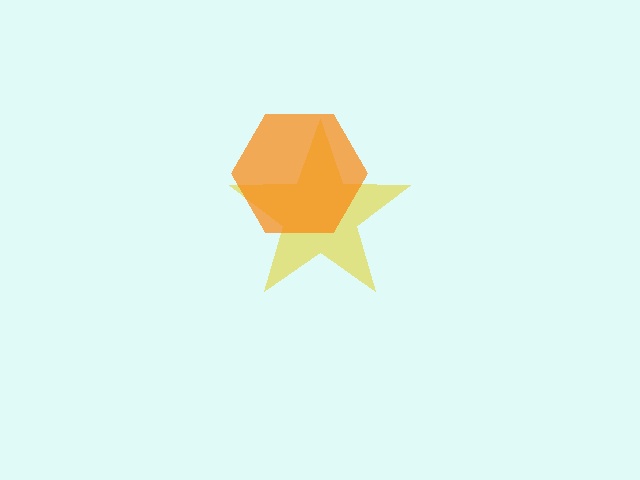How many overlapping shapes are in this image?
There are 2 overlapping shapes in the image.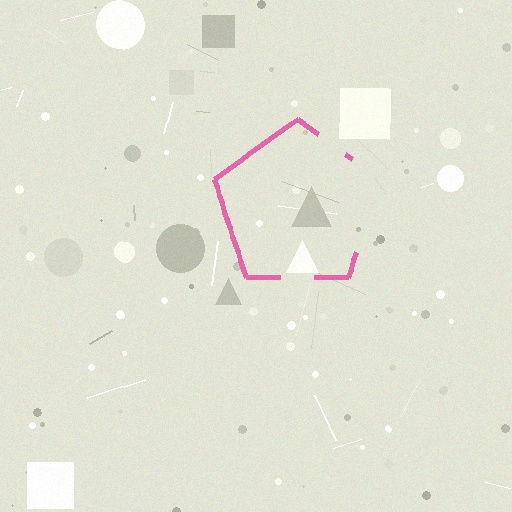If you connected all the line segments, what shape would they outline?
They would outline a pentagon.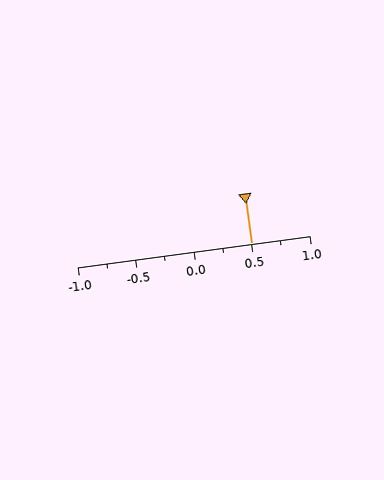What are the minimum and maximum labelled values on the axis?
The axis runs from -1.0 to 1.0.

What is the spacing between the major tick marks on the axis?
The major ticks are spaced 0.5 apart.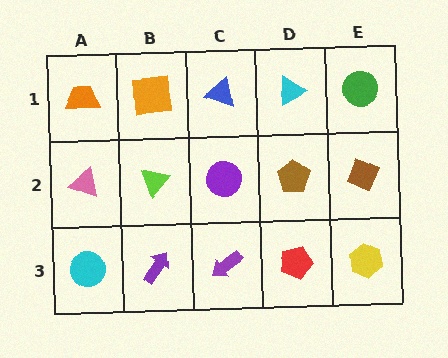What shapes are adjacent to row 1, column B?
A lime triangle (row 2, column B), an orange trapezoid (row 1, column A), a blue triangle (row 1, column C).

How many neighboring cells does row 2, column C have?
4.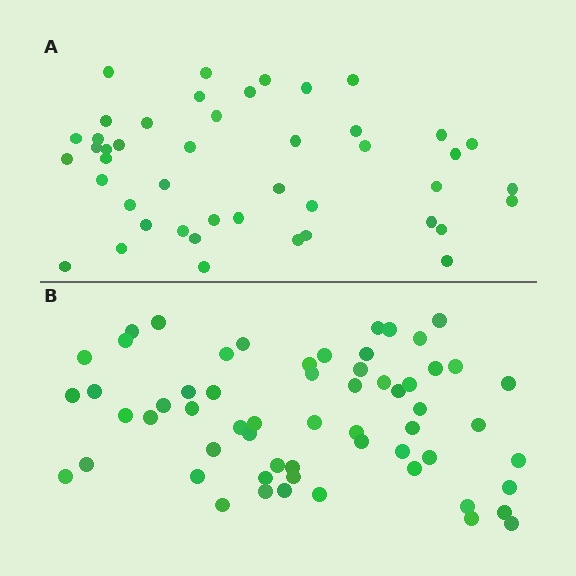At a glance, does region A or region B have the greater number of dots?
Region B (the bottom region) has more dots.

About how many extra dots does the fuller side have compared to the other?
Region B has approximately 15 more dots than region A.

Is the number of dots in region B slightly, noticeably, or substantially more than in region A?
Region B has noticeably more, but not dramatically so. The ratio is roughly 1.3 to 1.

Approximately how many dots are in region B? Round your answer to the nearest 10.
About 60 dots.